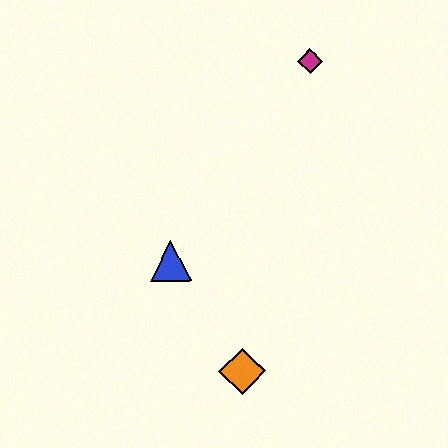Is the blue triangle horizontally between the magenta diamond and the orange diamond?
No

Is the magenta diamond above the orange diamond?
Yes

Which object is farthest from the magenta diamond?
The orange diamond is farthest from the magenta diamond.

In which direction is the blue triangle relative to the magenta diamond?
The blue triangle is below the magenta diamond.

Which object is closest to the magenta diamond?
The blue triangle is closest to the magenta diamond.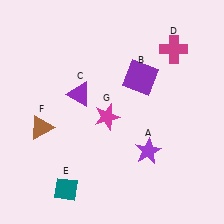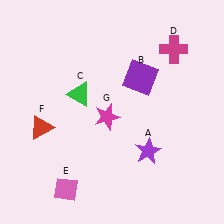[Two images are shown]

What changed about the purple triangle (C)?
In Image 1, C is purple. In Image 2, it changed to green.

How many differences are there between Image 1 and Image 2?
There are 3 differences between the two images.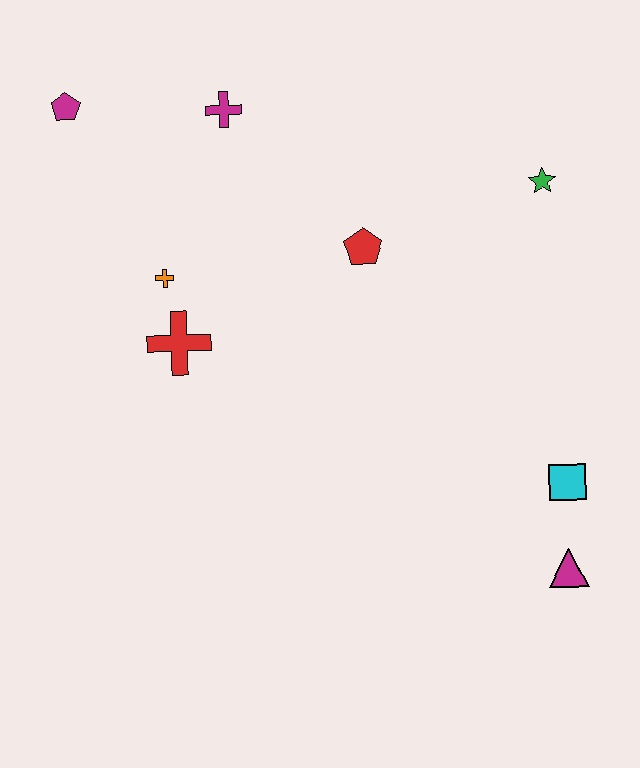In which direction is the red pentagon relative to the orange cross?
The red pentagon is to the right of the orange cross.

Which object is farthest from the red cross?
The magenta triangle is farthest from the red cross.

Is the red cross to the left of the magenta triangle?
Yes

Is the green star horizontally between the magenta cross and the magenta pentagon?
No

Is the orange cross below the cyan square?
No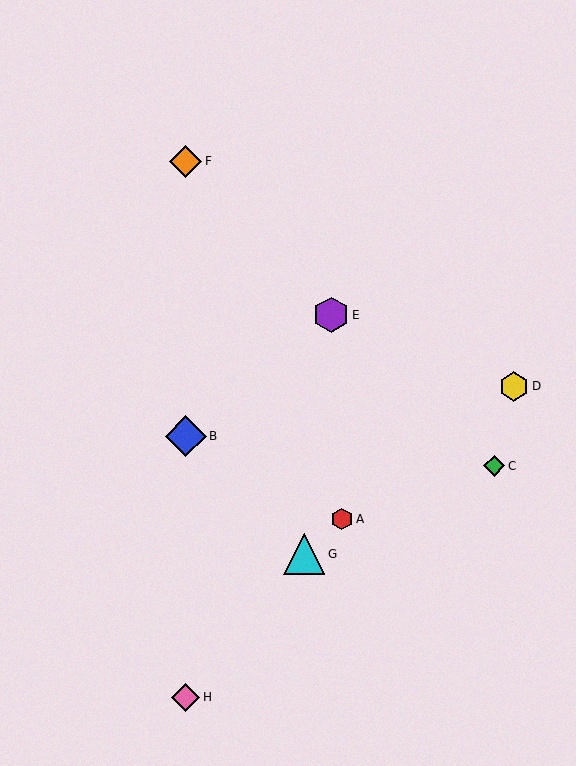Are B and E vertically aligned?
No, B is at x≈186 and E is at x≈331.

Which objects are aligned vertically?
Objects B, F, H are aligned vertically.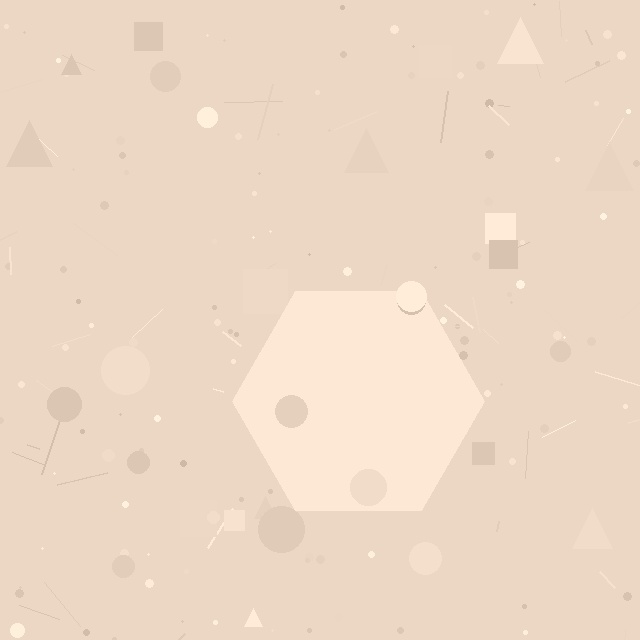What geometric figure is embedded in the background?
A hexagon is embedded in the background.